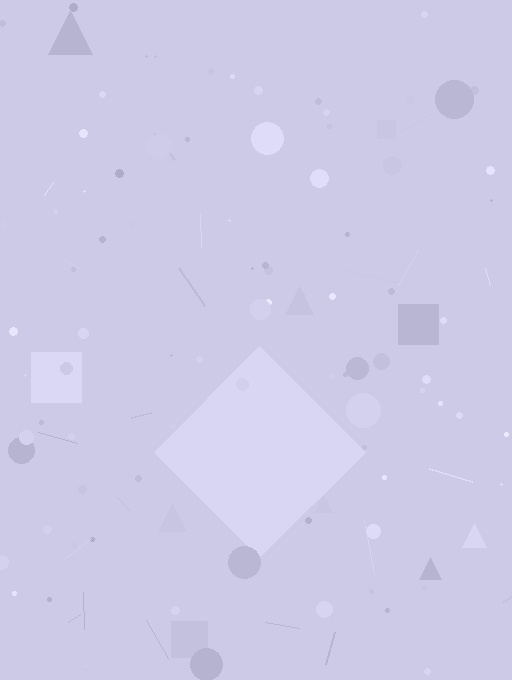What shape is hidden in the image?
A diamond is hidden in the image.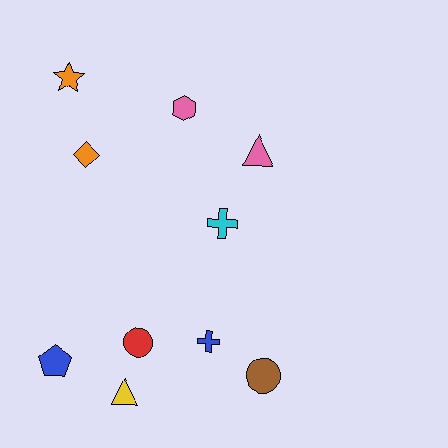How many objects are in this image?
There are 10 objects.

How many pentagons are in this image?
There is 1 pentagon.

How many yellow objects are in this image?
There is 1 yellow object.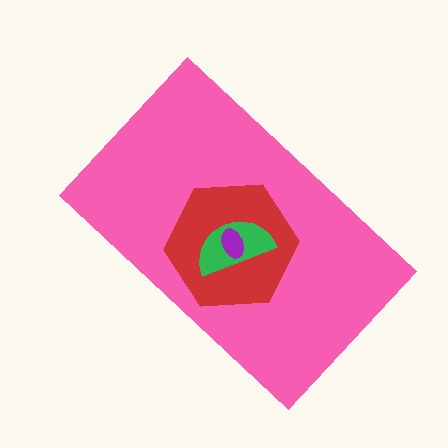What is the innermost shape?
The purple ellipse.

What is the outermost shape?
The pink rectangle.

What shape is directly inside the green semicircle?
The purple ellipse.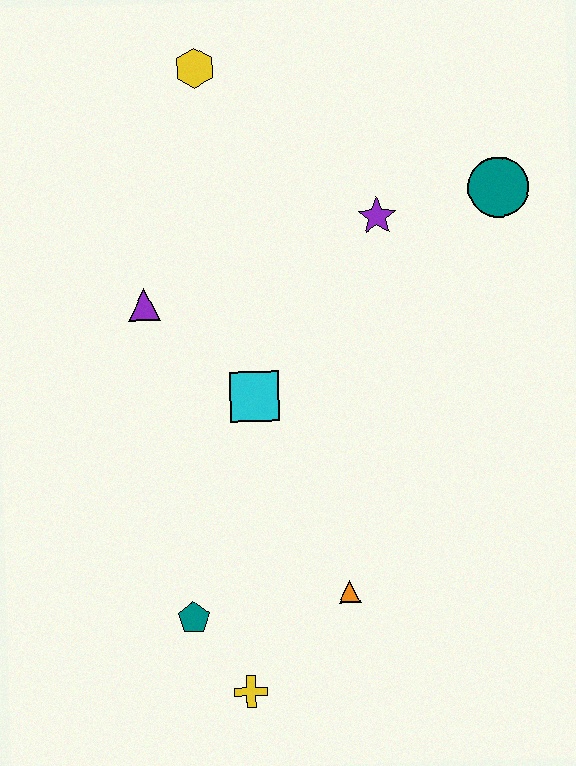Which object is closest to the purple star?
The teal circle is closest to the purple star.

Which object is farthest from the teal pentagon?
The yellow hexagon is farthest from the teal pentagon.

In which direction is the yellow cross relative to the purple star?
The yellow cross is below the purple star.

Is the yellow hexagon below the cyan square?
No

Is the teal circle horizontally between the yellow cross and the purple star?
No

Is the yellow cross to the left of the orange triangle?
Yes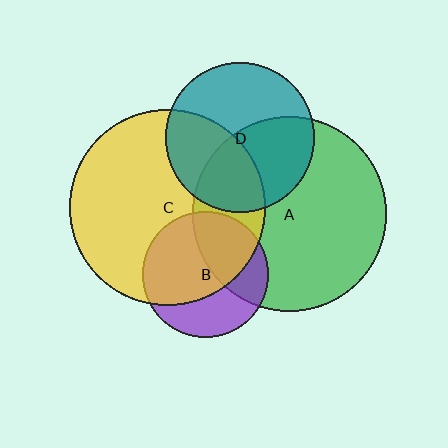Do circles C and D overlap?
Yes.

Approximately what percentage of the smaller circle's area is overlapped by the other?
Approximately 40%.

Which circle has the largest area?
Circle C (yellow).